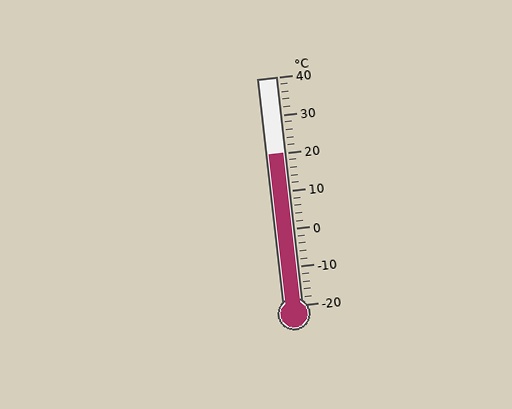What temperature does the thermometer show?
The thermometer shows approximately 20°C.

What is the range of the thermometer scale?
The thermometer scale ranges from -20°C to 40°C.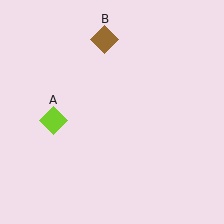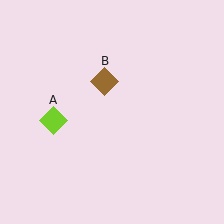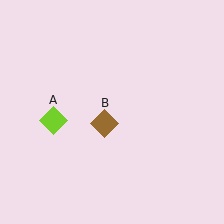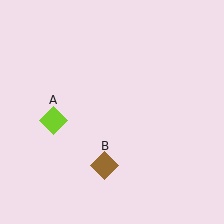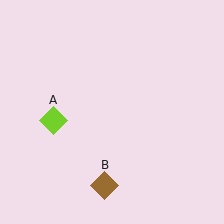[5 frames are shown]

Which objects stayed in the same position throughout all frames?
Lime diamond (object A) remained stationary.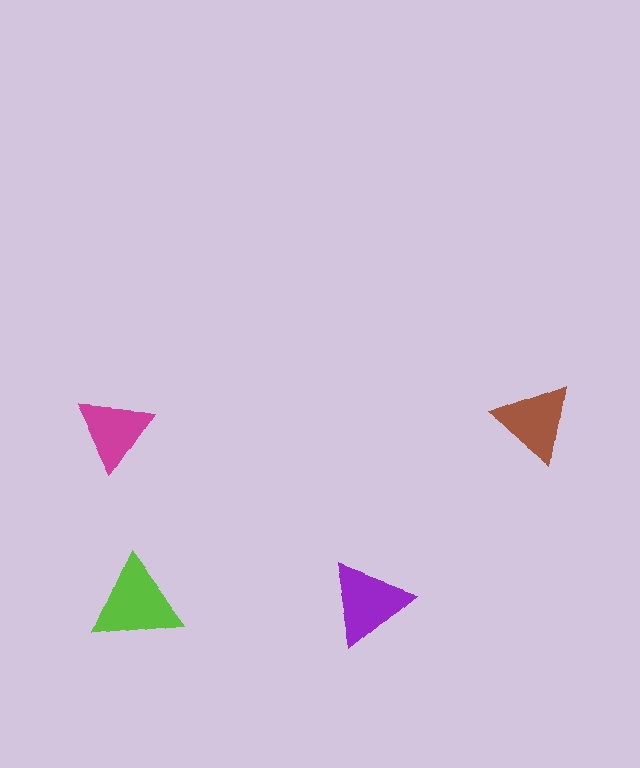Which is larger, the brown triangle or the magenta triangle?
The brown one.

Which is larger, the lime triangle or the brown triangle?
The lime one.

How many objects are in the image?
There are 4 objects in the image.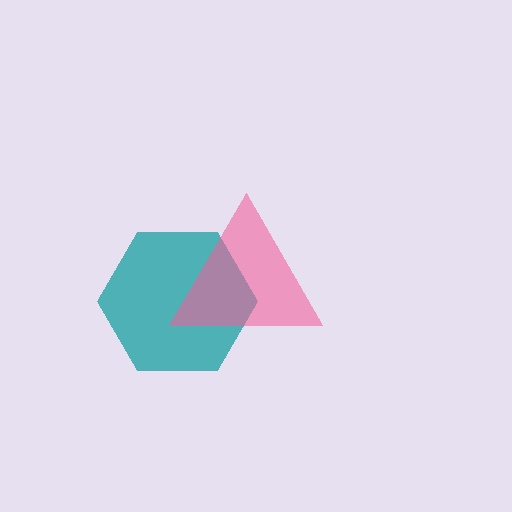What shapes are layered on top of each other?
The layered shapes are: a teal hexagon, a pink triangle.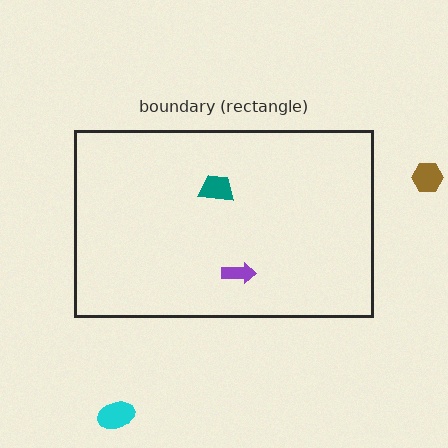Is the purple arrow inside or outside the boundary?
Inside.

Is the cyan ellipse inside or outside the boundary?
Outside.